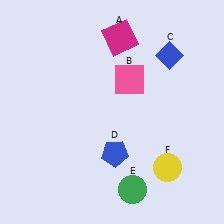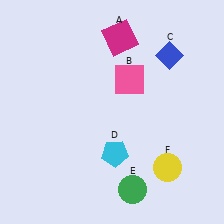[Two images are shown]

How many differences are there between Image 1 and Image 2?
There is 1 difference between the two images.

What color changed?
The pentagon (D) changed from blue in Image 1 to cyan in Image 2.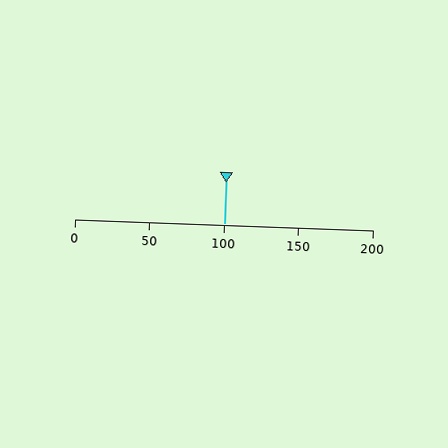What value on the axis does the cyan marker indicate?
The marker indicates approximately 100.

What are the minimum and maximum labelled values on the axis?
The axis runs from 0 to 200.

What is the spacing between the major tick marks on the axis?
The major ticks are spaced 50 apart.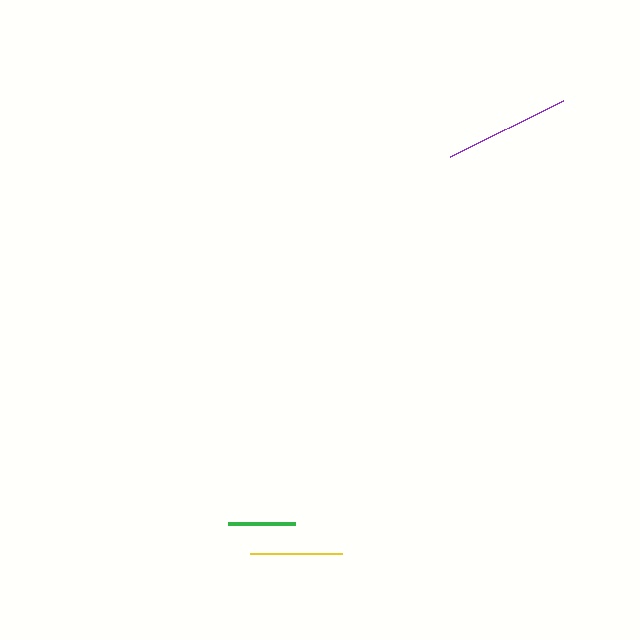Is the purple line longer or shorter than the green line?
The purple line is longer than the green line.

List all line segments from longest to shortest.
From longest to shortest: purple, yellow, green.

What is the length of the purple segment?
The purple segment is approximately 127 pixels long.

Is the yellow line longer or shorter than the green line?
The yellow line is longer than the green line.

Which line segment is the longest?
The purple line is the longest at approximately 127 pixels.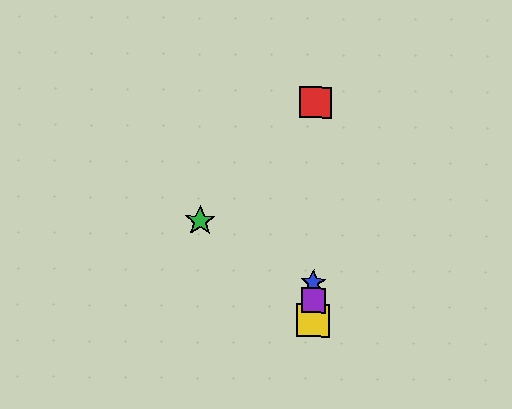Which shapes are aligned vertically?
The red square, the blue star, the yellow square, the purple square are aligned vertically.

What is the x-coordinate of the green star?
The green star is at x≈200.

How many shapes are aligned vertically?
4 shapes (the red square, the blue star, the yellow square, the purple square) are aligned vertically.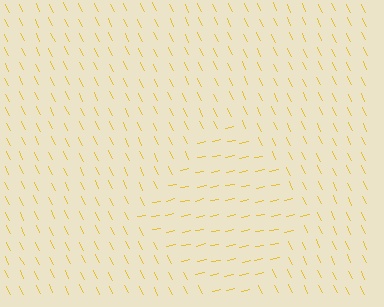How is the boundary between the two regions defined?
The boundary is defined purely by a change in line orientation (approximately 76 degrees difference). All lines are the same color and thickness.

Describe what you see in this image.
The image is filled with small yellow line segments. A diamond region in the image has lines oriented differently from the surrounding lines, creating a visible texture boundary.